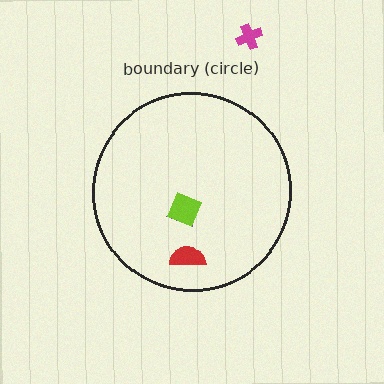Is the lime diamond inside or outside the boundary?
Inside.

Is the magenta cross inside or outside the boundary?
Outside.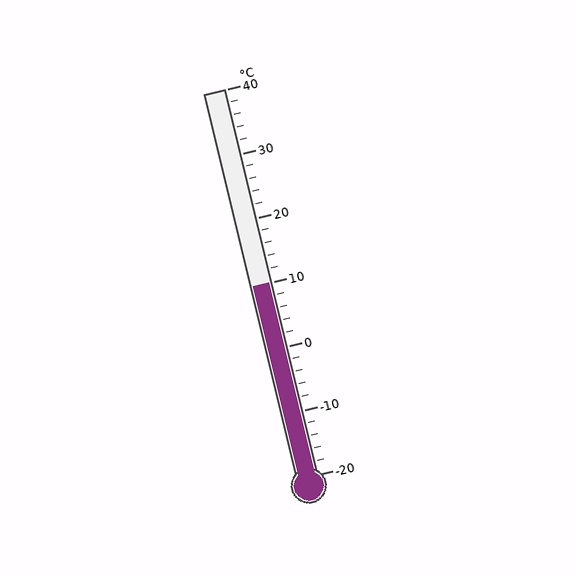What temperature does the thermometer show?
The thermometer shows approximately 10°C.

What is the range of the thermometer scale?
The thermometer scale ranges from -20°C to 40°C.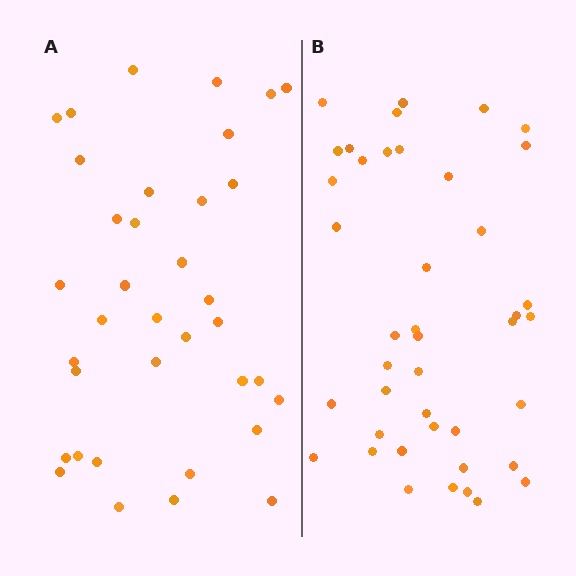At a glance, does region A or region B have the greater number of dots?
Region B (the right region) has more dots.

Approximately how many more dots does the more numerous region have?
Region B has about 6 more dots than region A.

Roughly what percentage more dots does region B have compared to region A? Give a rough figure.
About 15% more.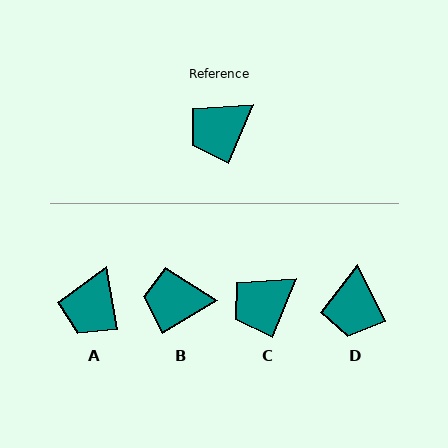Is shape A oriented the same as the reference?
No, it is off by about 33 degrees.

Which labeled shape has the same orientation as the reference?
C.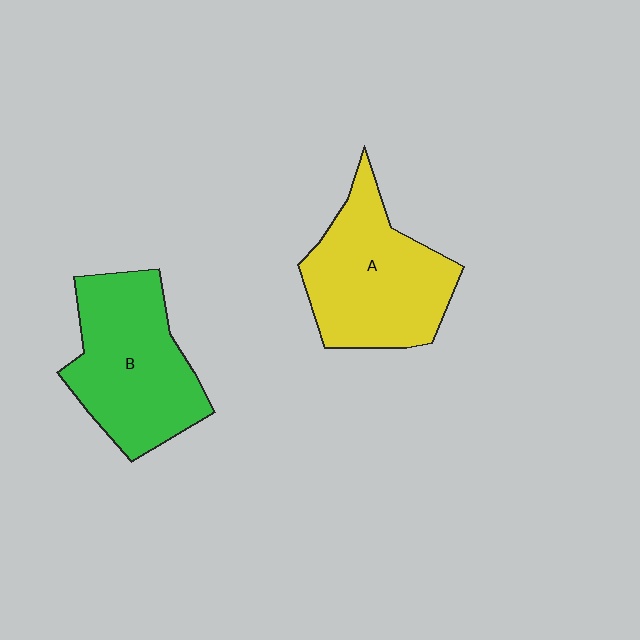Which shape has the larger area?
Shape B (green).